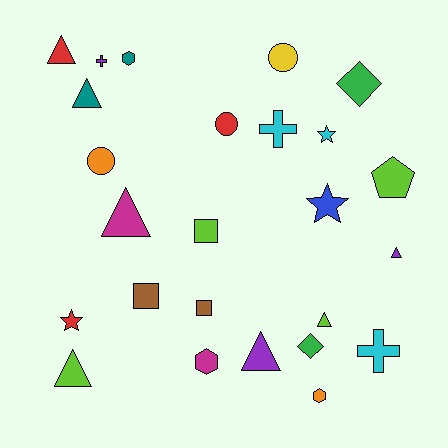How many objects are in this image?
There are 25 objects.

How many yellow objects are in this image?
There is 1 yellow object.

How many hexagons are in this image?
There are 3 hexagons.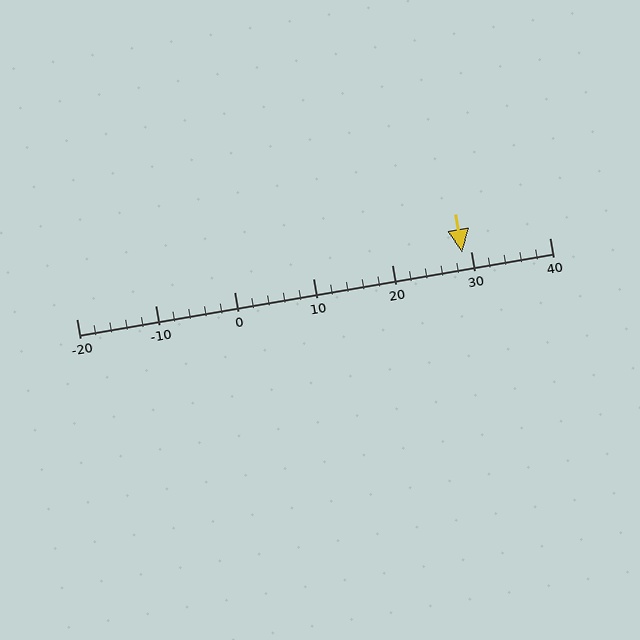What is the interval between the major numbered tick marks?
The major tick marks are spaced 10 units apart.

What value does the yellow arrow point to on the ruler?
The yellow arrow points to approximately 29.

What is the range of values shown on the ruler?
The ruler shows values from -20 to 40.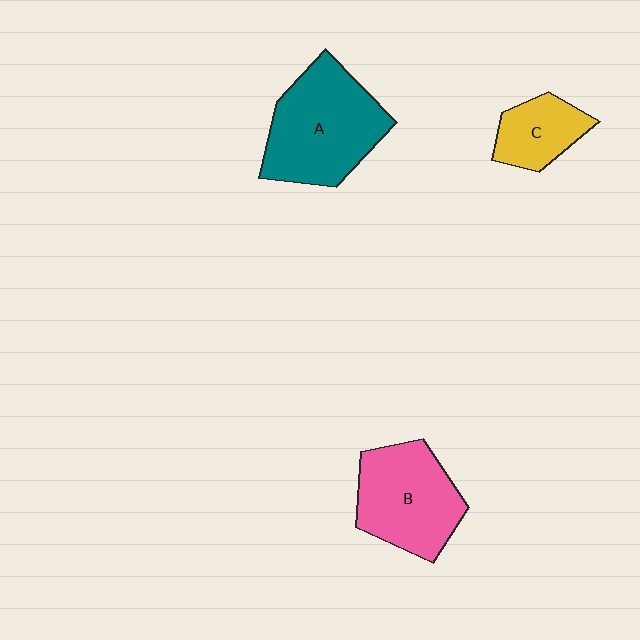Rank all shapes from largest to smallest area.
From largest to smallest: A (teal), B (pink), C (yellow).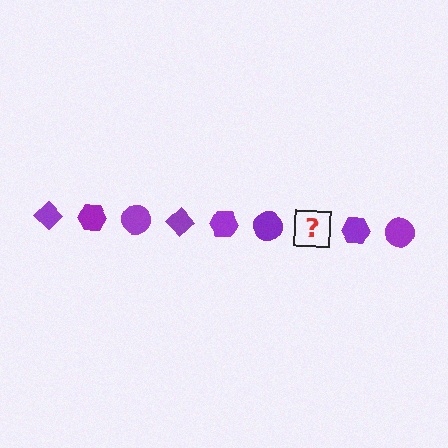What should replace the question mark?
The question mark should be replaced with a purple diamond.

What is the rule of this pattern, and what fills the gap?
The rule is that the pattern cycles through diamond, hexagon, circle shapes in purple. The gap should be filled with a purple diamond.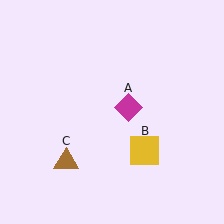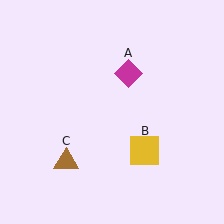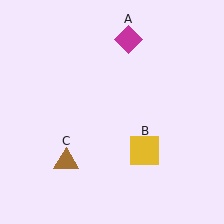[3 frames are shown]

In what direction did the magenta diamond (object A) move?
The magenta diamond (object A) moved up.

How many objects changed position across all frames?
1 object changed position: magenta diamond (object A).